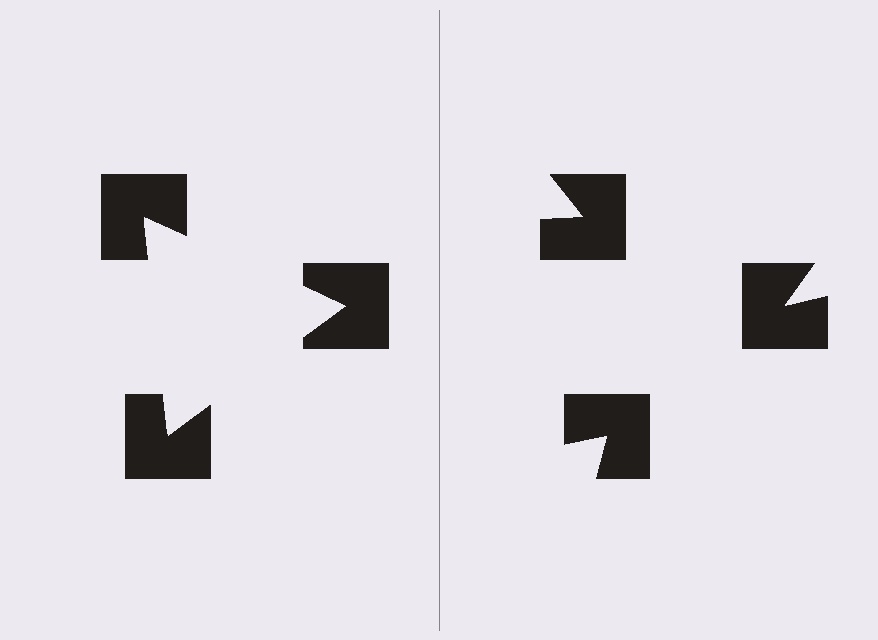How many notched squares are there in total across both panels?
6 — 3 on each side.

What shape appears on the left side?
An illusory triangle.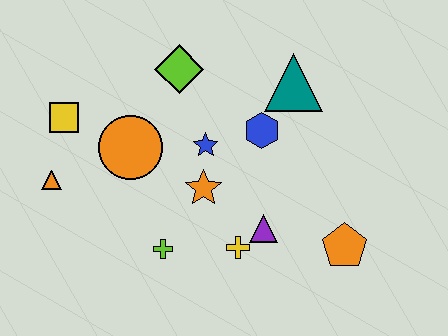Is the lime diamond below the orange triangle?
No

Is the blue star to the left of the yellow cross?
Yes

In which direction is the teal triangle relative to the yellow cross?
The teal triangle is above the yellow cross.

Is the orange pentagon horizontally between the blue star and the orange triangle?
No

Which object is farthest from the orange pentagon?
The yellow square is farthest from the orange pentagon.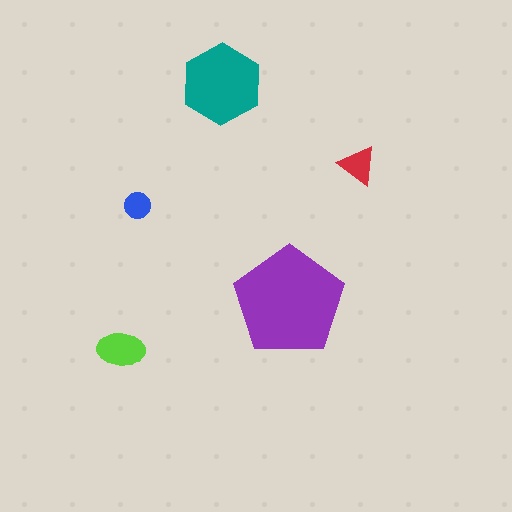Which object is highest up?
The teal hexagon is topmost.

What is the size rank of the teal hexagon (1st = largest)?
2nd.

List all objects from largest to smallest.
The purple pentagon, the teal hexagon, the lime ellipse, the red triangle, the blue circle.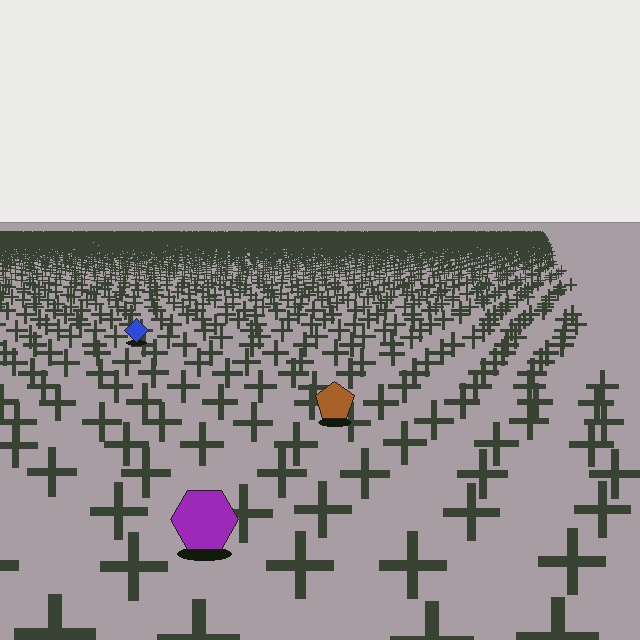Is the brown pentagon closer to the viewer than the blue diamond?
Yes. The brown pentagon is closer — you can tell from the texture gradient: the ground texture is coarser near it.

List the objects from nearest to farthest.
From nearest to farthest: the purple hexagon, the brown pentagon, the blue diamond.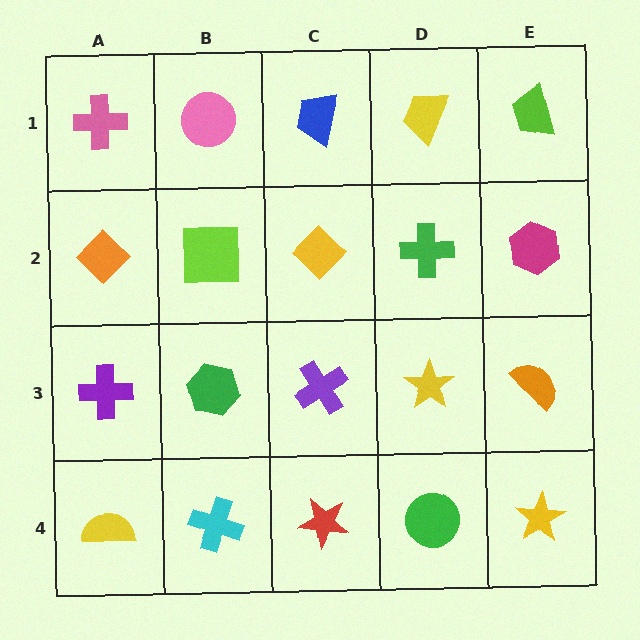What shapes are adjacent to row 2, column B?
A pink circle (row 1, column B), a green hexagon (row 3, column B), an orange diamond (row 2, column A), a yellow diamond (row 2, column C).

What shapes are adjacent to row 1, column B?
A lime square (row 2, column B), a pink cross (row 1, column A), a blue trapezoid (row 1, column C).